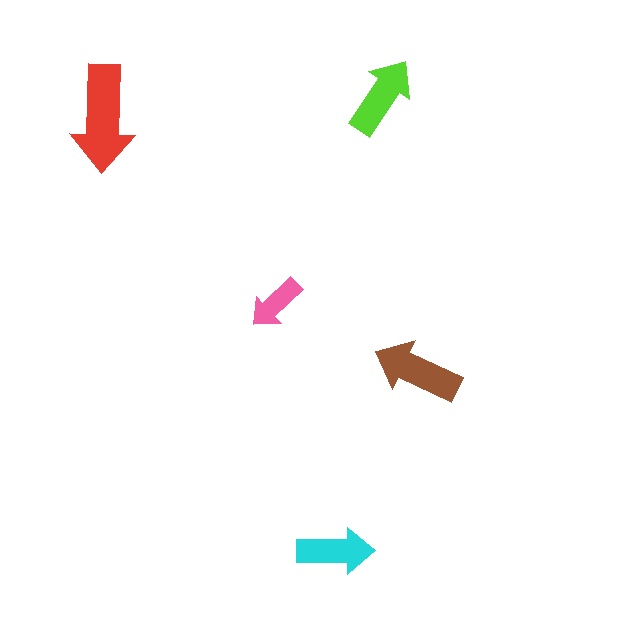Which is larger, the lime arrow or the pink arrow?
The lime one.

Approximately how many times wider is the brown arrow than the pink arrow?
About 1.5 times wider.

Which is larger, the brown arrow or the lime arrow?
The brown one.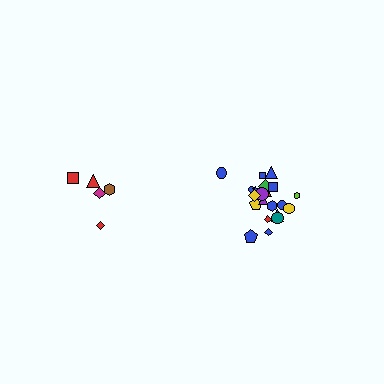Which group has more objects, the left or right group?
The right group.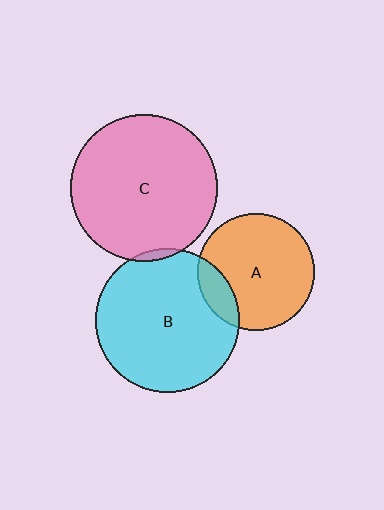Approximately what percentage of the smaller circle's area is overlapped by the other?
Approximately 15%.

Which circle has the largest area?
Circle C (pink).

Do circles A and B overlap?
Yes.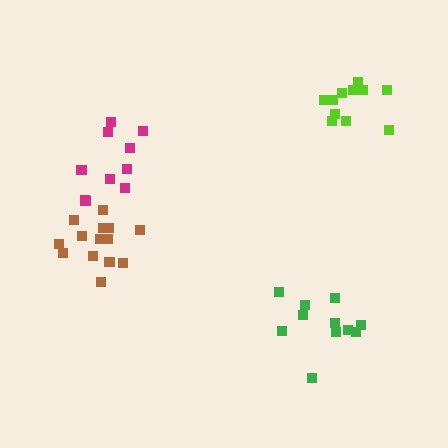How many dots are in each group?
Group 1: 14 dots, Group 2: 11 dots, Group 3: 10 dots, Group 4: 11 dots (46 total).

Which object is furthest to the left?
The magenta cluster is leftmost.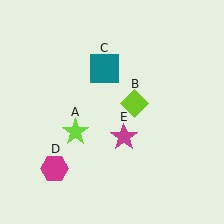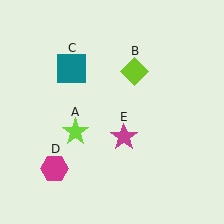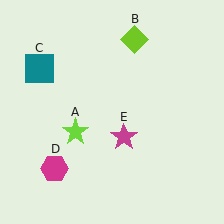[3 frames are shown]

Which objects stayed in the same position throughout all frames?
Lime star (object A) and magenta hexagon (object D) and magenta star (object E) remained stationary.